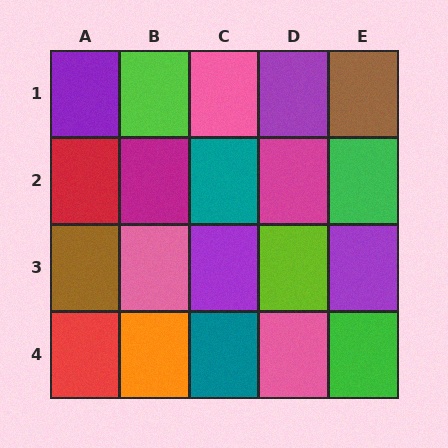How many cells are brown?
2 cells are brown.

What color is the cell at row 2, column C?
Teal.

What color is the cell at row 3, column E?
Purple.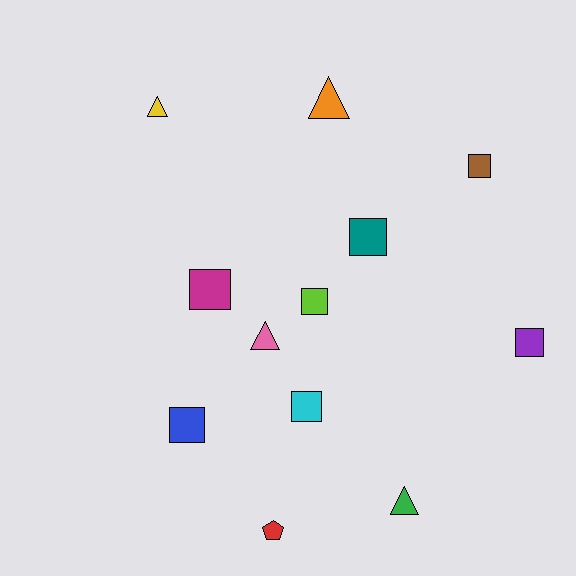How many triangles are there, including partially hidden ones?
There are 4 triangles.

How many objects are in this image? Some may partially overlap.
There are 12 objects.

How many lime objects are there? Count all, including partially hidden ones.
There is 1 lime object.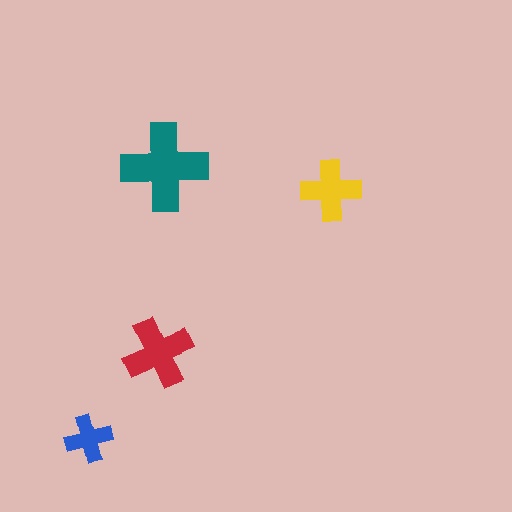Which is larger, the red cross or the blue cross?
The red one.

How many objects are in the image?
There are 4 objects in the image.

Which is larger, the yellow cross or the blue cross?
The yellow one.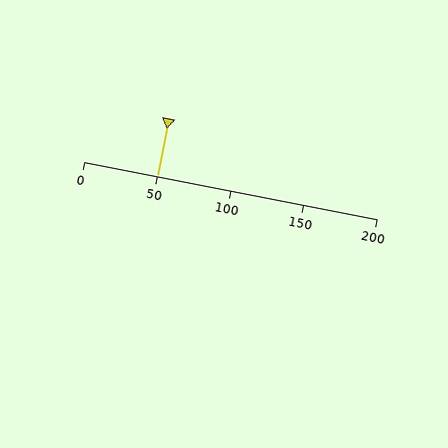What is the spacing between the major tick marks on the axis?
The major ticks are spaced 50 apart.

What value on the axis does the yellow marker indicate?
The marker indicates approximately 50.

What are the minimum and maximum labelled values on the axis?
The axis runs from 0 to 200.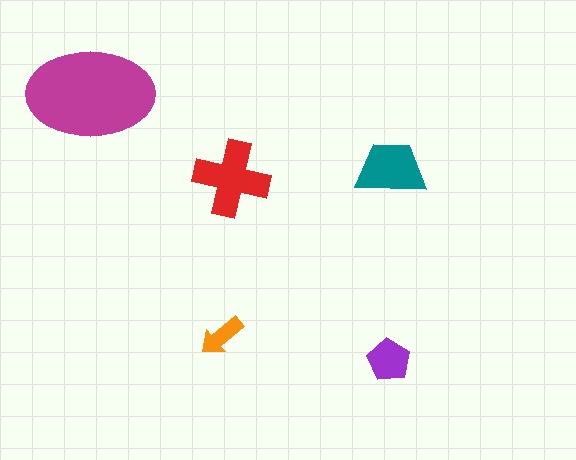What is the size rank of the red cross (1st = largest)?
2nd.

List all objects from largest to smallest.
The magenta ellipse, the red cross, the teal trapezoid, the purple pentagon, the orange arrow.